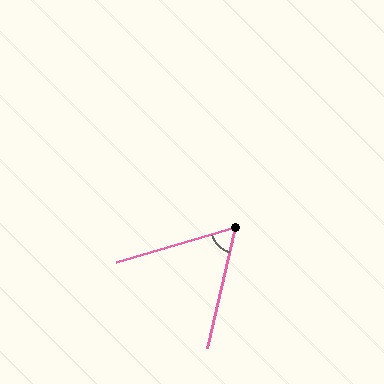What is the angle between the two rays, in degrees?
Approximately 60 degrees.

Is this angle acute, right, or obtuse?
It is acute.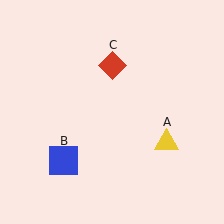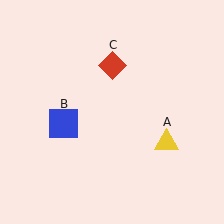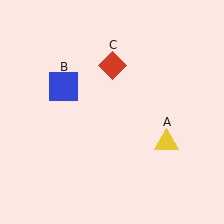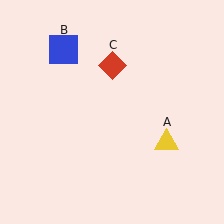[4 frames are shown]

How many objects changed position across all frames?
1 object changed position: blue square (object B).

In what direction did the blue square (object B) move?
The blue square (object B) moved up.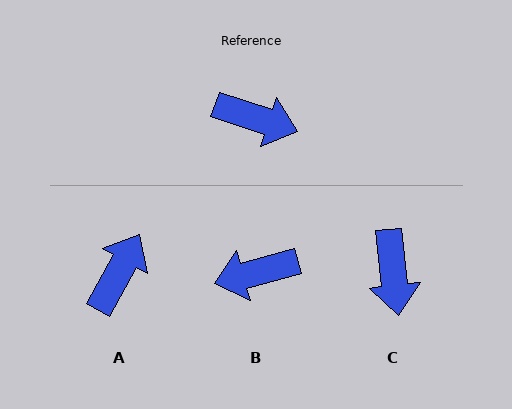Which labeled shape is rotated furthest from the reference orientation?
B, about 147 degrees away.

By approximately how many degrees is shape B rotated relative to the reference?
Approximately 147 degrees clockwise.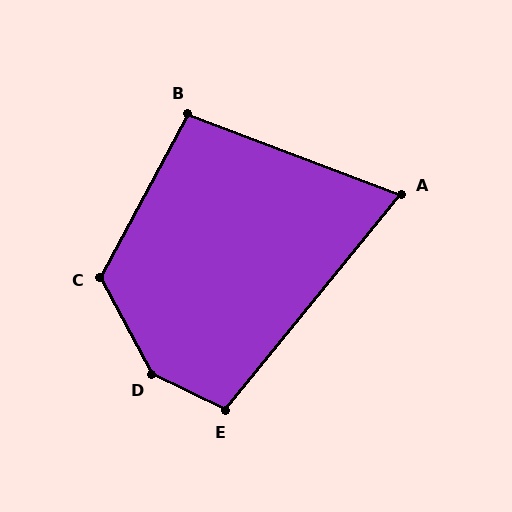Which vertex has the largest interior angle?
D, at approximately 144 degrees.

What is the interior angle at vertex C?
Approximately 123 degrees (obtuse).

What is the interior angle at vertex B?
Approximately 97 degrees (obtuse).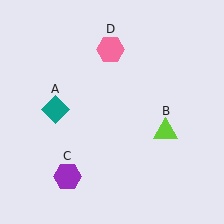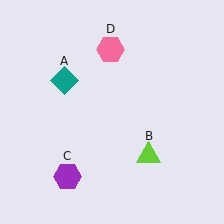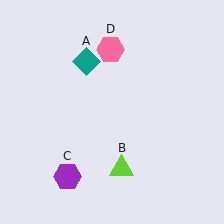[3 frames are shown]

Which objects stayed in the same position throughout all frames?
Purple hexagon (object C) and pink hexagon (object D) remained stationary.